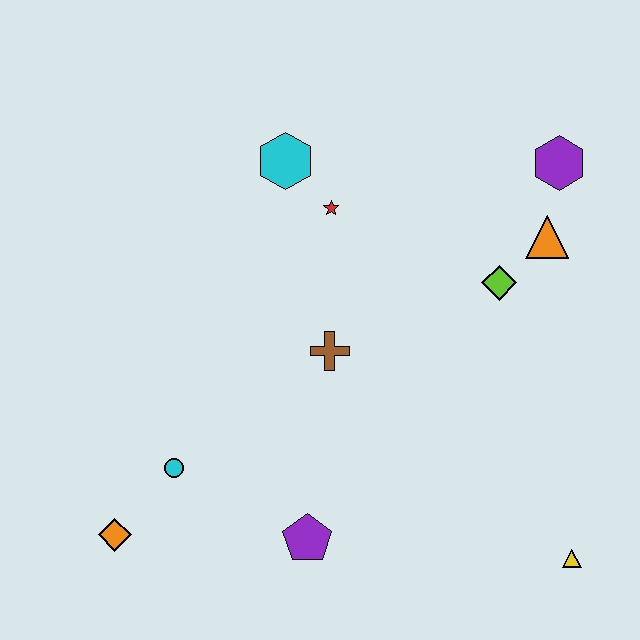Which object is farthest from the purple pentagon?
The purple hexagon is farthest from the purple pentagon.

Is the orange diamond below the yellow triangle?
No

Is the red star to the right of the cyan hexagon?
Yes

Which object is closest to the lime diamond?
The orange triangle is closest to the lime diamond.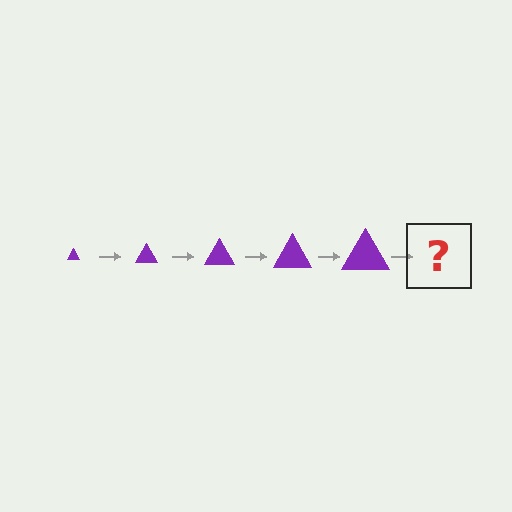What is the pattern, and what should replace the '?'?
The pattern is that the triangle gets progressively larger each step. The '?' should be a purple triangle, larger than the previous one.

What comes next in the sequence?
The next element should be a purple triangle, larger than the previous one.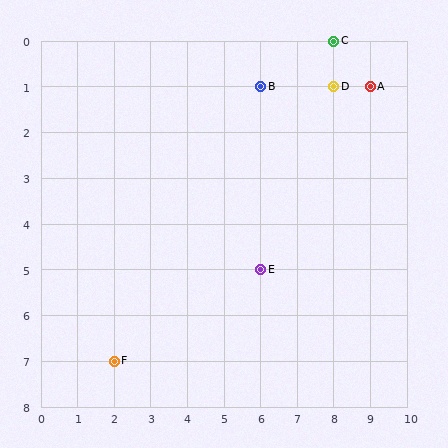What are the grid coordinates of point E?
Point E is at grid coordinates (6, 5).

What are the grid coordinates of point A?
Point A is at grid coordinates (9, 1).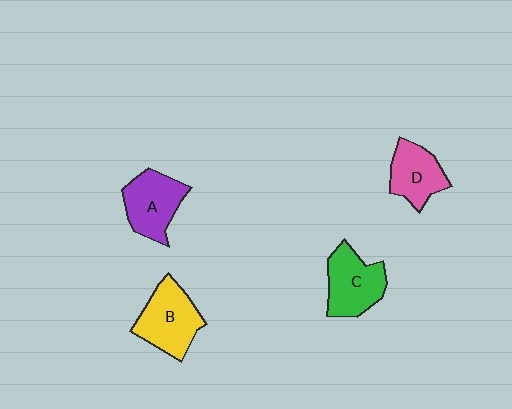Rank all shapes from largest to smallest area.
From largest to smallest: B (yellow), C (green), A (purple), D (pink).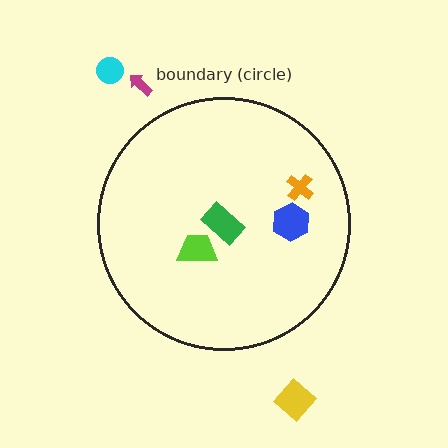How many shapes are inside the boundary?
4 inside, 3 outside.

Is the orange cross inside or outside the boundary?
Inside.